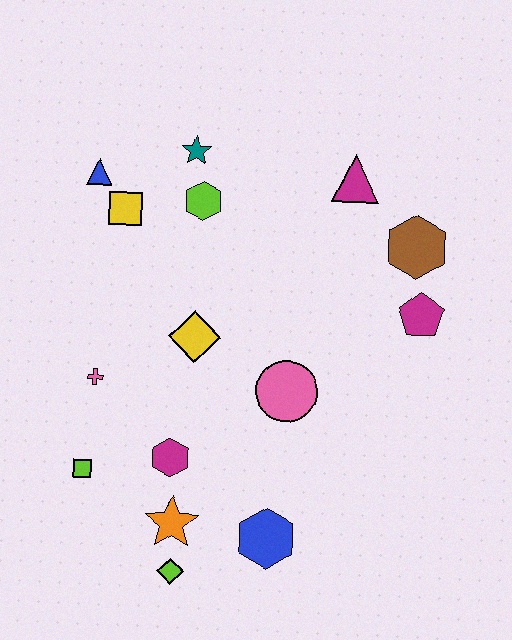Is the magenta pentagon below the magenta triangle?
Yes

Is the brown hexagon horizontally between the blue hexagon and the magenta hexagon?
No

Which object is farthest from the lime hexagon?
The lime diamond is farthest from the lime hexagon.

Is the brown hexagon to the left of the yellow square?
No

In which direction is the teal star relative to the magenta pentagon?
The teal star is to the left of the magenta pentagon.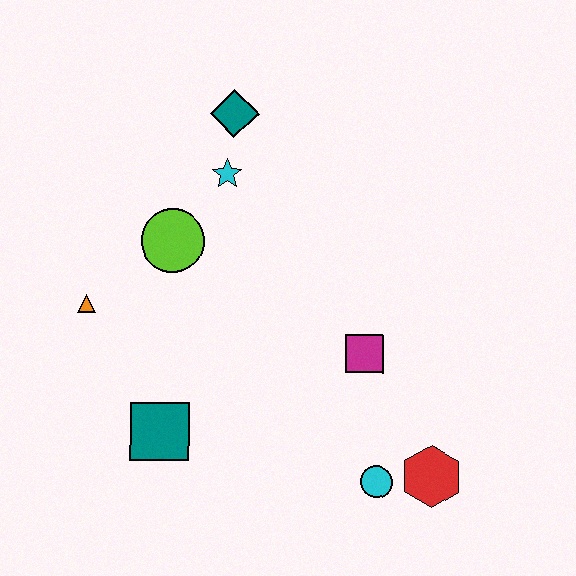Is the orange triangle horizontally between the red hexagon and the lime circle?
No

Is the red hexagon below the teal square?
Yes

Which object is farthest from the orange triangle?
The red hexagon is farthest from the orange triangle.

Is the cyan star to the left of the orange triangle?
No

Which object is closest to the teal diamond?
The cyan star is closest to the teal diamond.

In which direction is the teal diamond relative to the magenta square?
The teal diamond is above the magenta square.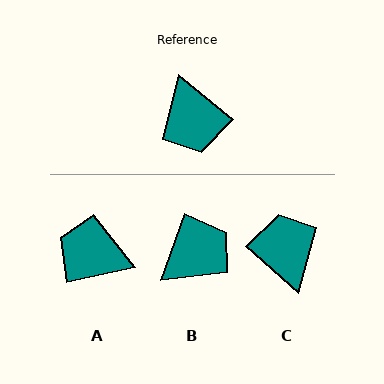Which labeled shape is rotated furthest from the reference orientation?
C, about 179 degrees away.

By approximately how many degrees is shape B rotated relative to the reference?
Approximately 110 degrees counter-clockwise.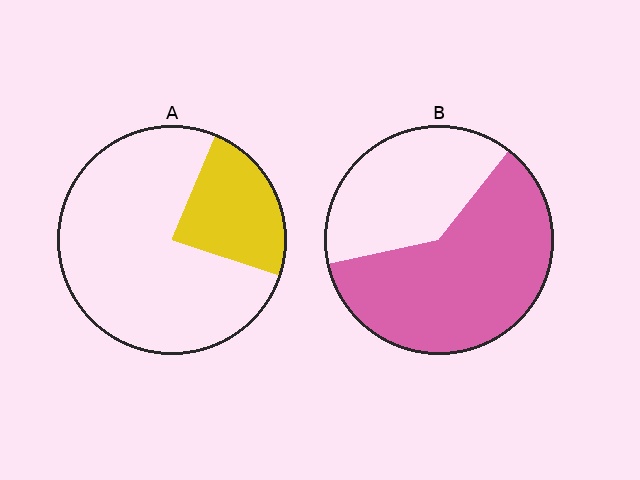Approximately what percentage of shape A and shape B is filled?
A is approximately 25% and B is approximately 60%.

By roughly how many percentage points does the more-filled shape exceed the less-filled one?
By roughly 35 percentage points (B over A).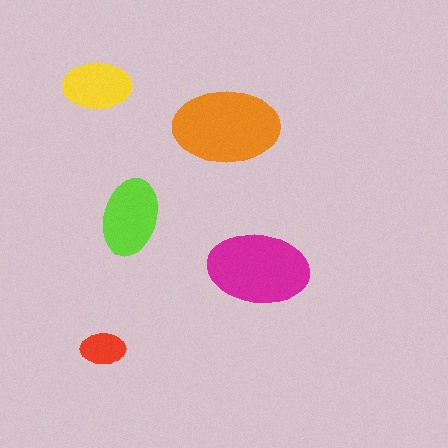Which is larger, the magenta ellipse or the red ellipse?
The magenta one.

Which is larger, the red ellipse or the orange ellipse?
The orange one.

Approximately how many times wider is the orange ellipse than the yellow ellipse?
About 1.5 times wider.